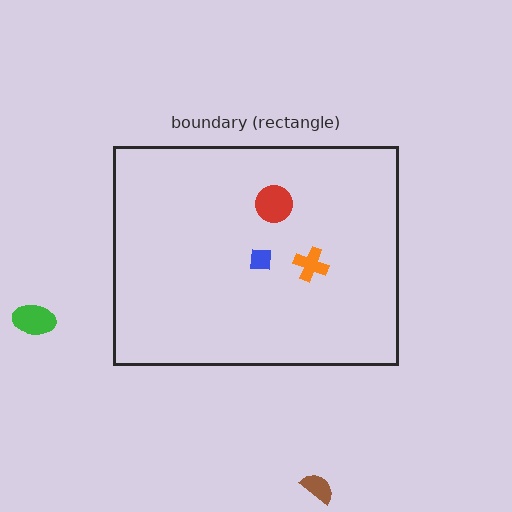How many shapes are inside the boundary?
3 inside, 2 outside.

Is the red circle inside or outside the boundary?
Inside.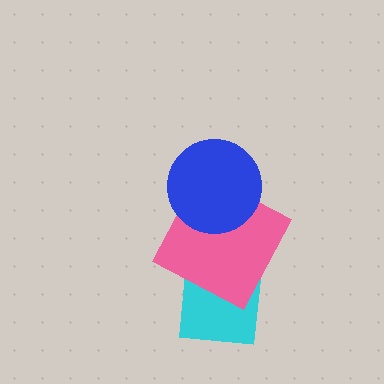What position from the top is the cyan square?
The cyan square is 3rd from the top.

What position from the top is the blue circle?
The blue circle is 1st from the top.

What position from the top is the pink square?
The pink square is 2nd from the top.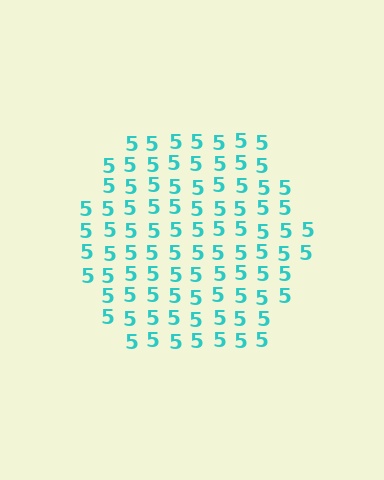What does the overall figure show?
The overall figure shows a hexagon.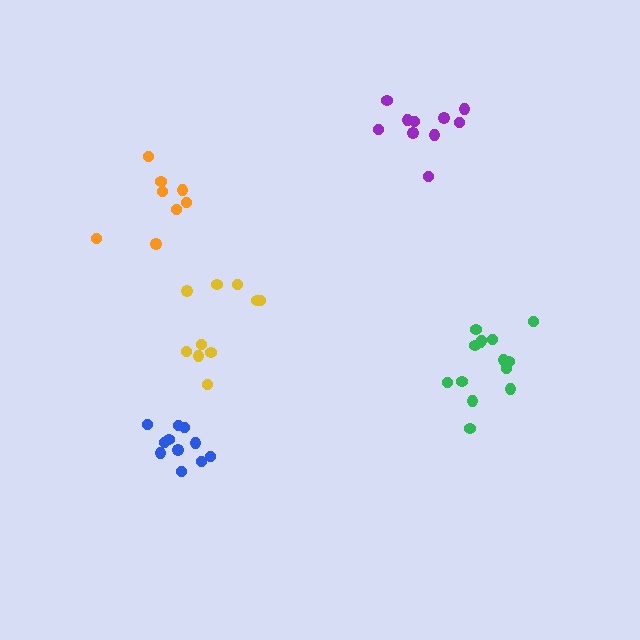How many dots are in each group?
Group 1: 11 dots, Group 2: 10 dots, Group 3: 14 dots, Group 4: 8 dots, Group 5: 10 dots (53 total).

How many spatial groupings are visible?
There are 5 spatial groupings.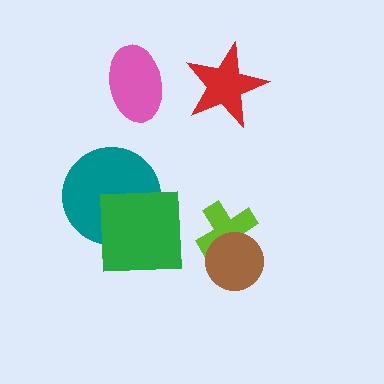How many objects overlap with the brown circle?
1 object overlaps with the brown circle.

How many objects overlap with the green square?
1 object overlaps with the green square.